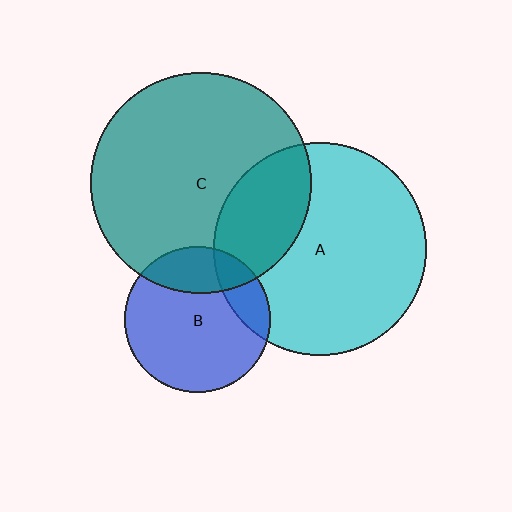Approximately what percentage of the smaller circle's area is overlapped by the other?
Approximately 15%.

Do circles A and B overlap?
Yes.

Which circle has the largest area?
Circle C (teal).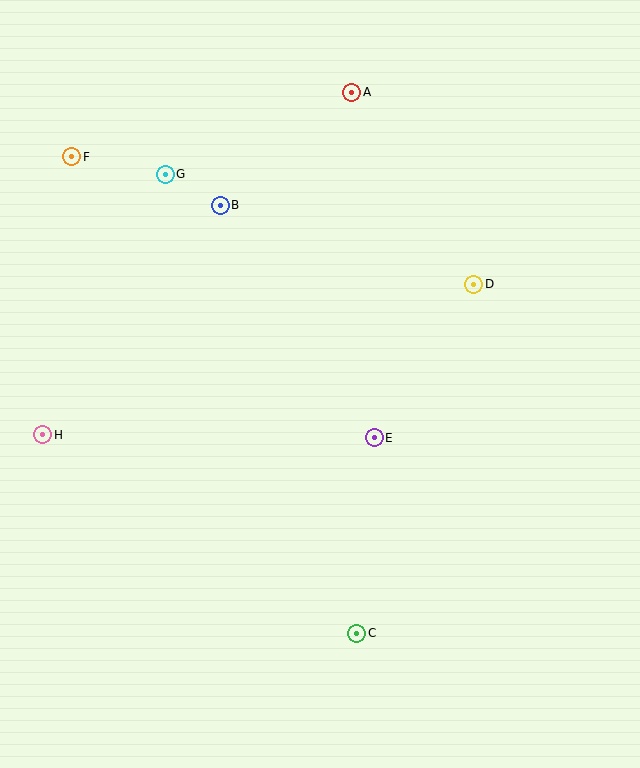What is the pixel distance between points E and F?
The distance between E and F is 413 pixels.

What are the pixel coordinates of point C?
Point C is at (357, 633).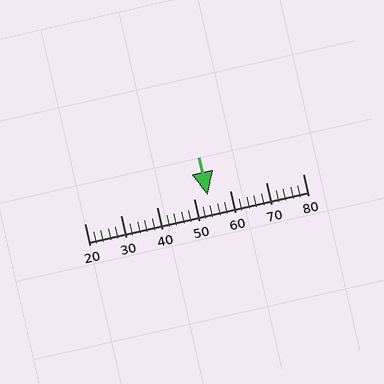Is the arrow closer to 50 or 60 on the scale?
The arrow is closer to 50.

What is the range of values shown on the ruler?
The ruler shows values from 20 to 80.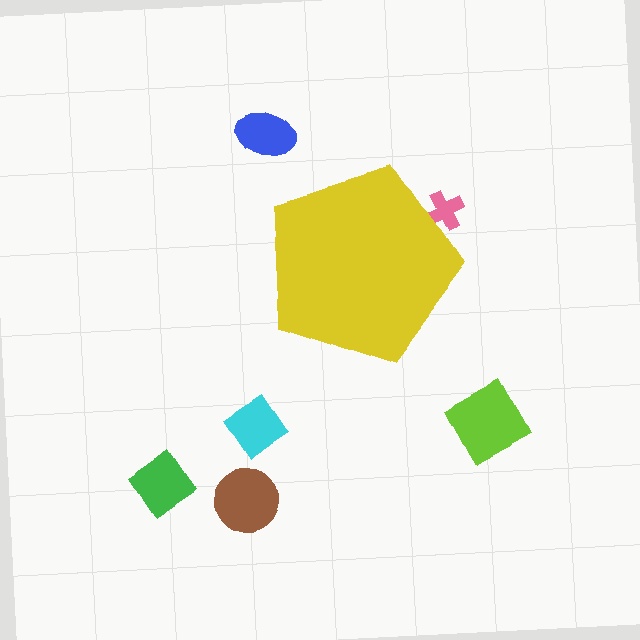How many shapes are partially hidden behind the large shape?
1 shape is partially hidden.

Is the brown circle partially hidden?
No, the brown circle is fully visible.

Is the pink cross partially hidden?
Yes, the pink cross is partially hidden behind the yellow pentagon.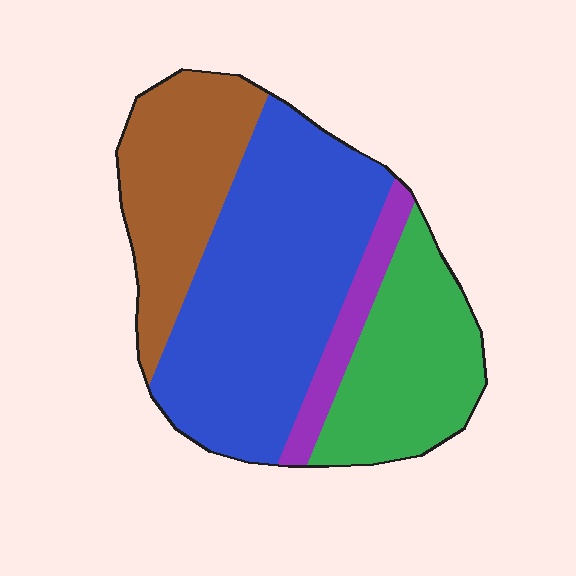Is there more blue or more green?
Blue.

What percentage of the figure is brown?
Brown covers 23% of the figure.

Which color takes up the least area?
Purple, at roughly 10%.